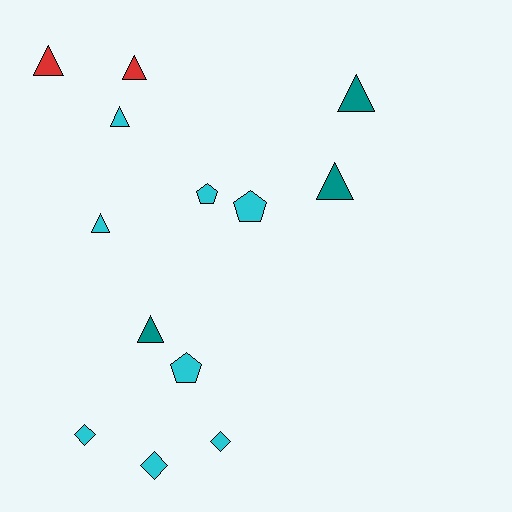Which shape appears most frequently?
Triangle, with 7 objects.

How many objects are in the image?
There are 13 objects.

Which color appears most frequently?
Cyan, with 8 objects.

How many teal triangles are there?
There are 3 teal triangles.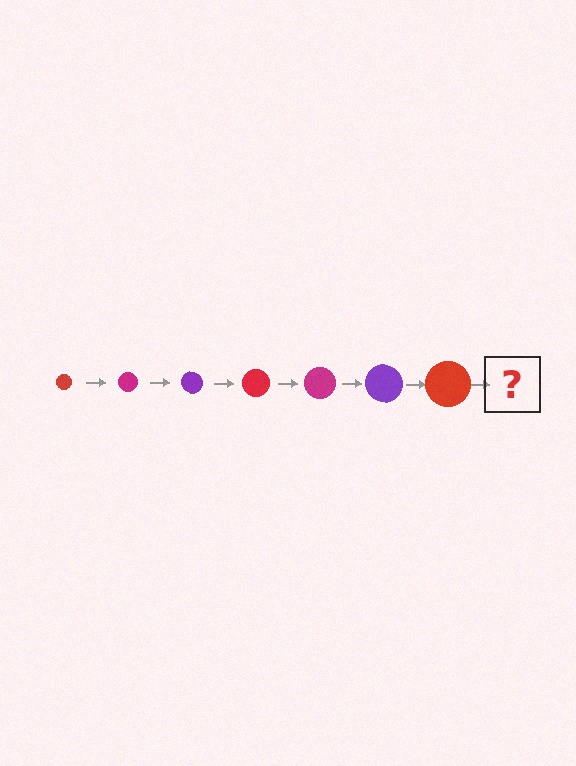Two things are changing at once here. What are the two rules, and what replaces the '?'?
The two rules are that the circle grows larger each step and the color cycles through red, magenta, and purple. The '?' should be a magenta circle, larger than the previous one.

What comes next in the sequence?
The next element should be a magenta circle, larger than the previous one.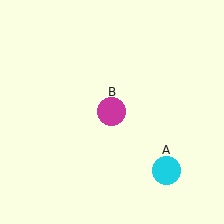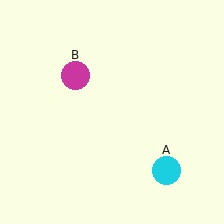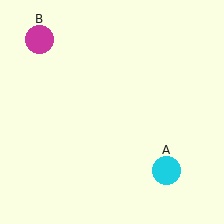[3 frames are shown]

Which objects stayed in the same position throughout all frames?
Cyan circle (object A) remained stationary.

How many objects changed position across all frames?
1 object changed position: magenta circle (object B).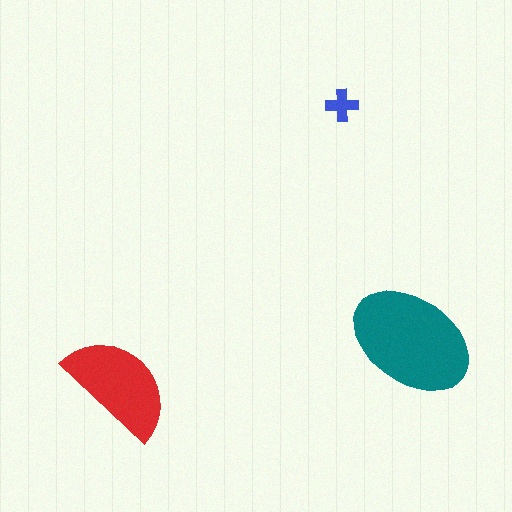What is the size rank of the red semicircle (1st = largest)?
2nd.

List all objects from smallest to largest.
The blue cross, the red semicircle, the teal ellipse.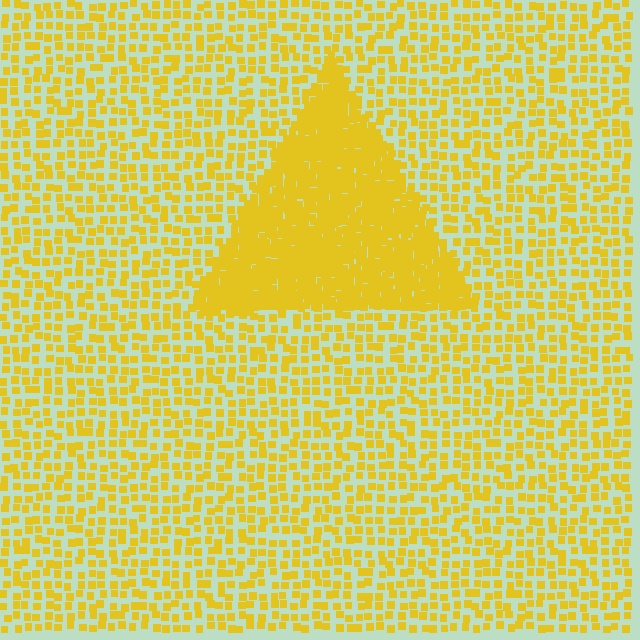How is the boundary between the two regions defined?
The boundary is defined by a change in element density (approximately 2.8x ratio). All elements are the same color, size, and shape.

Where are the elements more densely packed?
The elements are more densely packed inside the triangle boundary.